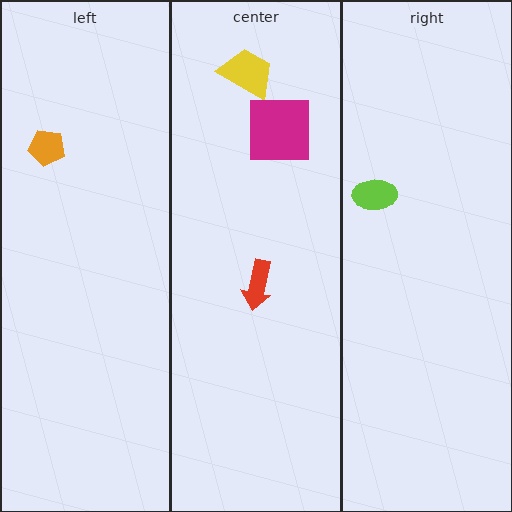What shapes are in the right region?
The lime ellipse.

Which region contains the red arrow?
The center region.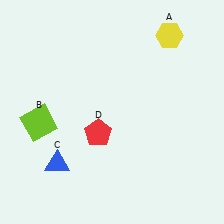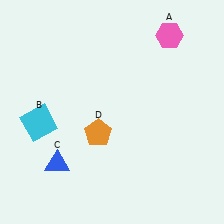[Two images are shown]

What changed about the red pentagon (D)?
In Image 1, D is red. In Image 2, it changed to orange.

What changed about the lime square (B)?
In Image 1, B is lime. In Image 2, it changed to cyan.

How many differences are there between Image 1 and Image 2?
There are 3 differences between the two images.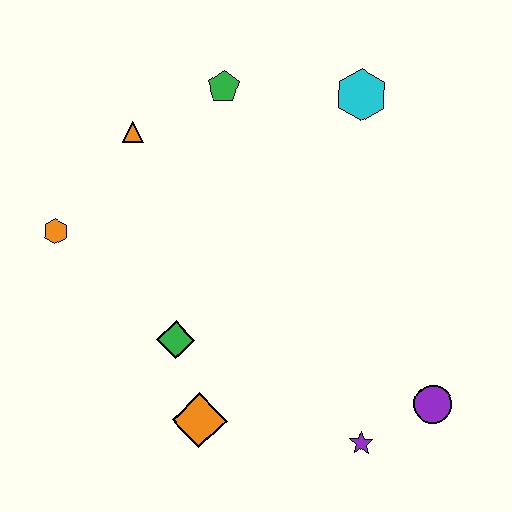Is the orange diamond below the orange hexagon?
Yes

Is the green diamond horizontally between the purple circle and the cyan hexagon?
No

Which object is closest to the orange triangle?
The green pentagon is closest to the orange triangle.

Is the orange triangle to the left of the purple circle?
Yes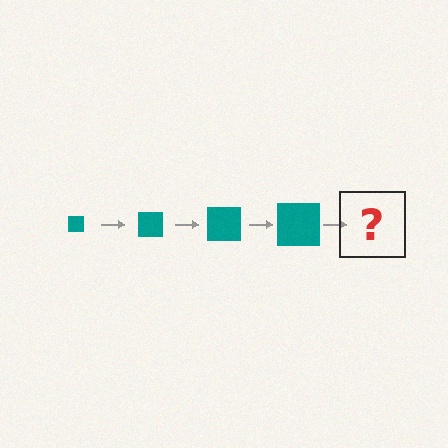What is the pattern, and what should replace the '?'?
The pattern is that the square gets progressively larger each step. The '?' should be a teal square, larger than the previous one.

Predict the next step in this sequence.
The next step is a teal square, larger than the previous one.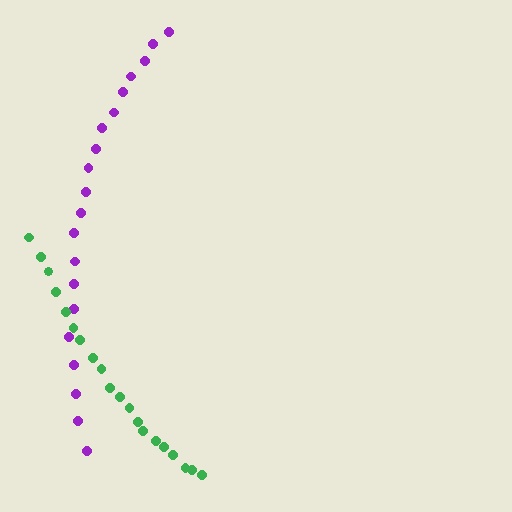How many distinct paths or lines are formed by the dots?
There are 2 distinct paths.